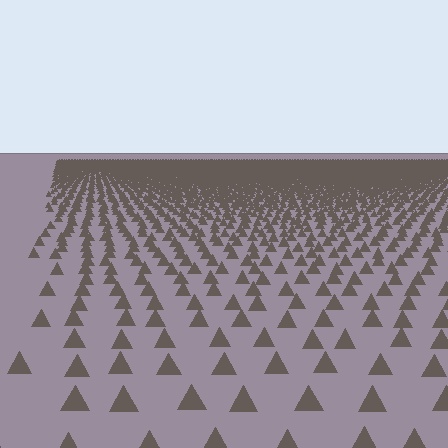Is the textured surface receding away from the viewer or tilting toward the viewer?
The surface is receding away from the viewer. Texture elements get smaller and denser toward the top.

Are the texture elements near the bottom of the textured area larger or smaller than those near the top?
Larger. Near the bottom, elements are closer to the viewer and appear at a bigger on-screen size.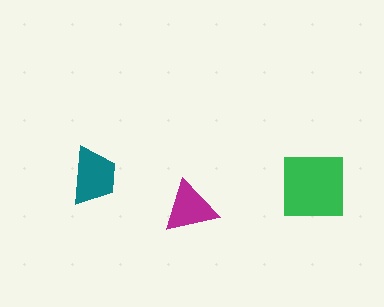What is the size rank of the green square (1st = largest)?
1st.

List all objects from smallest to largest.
The magenta triangle, the teal trapezoid, the green square.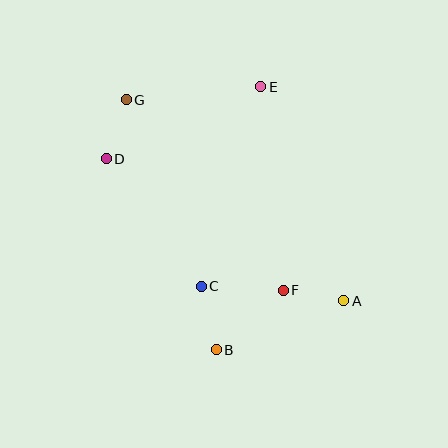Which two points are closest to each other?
Points A and F are closest to each other.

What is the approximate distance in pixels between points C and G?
The distance between C and G is approximately 201 pixels.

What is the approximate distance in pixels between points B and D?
The distance between B and D is approximately 220 pixels.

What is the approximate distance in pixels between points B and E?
The distance between B and E is approximately 267 pixels.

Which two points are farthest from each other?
Points A and G are farthest from each other.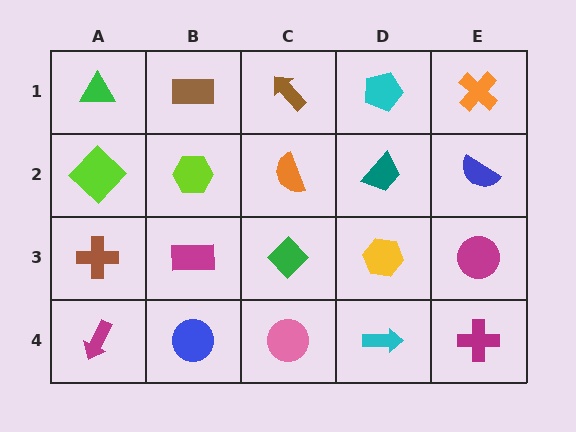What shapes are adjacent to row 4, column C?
A green diamond (row 3, column C), a blue circle (row 4, column B), a cyan arrow (row 4, column D).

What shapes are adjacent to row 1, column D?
A teal trapezoid (row 2, column D), a brown arrow (row 1, column C), an orange cross (row 1, column E).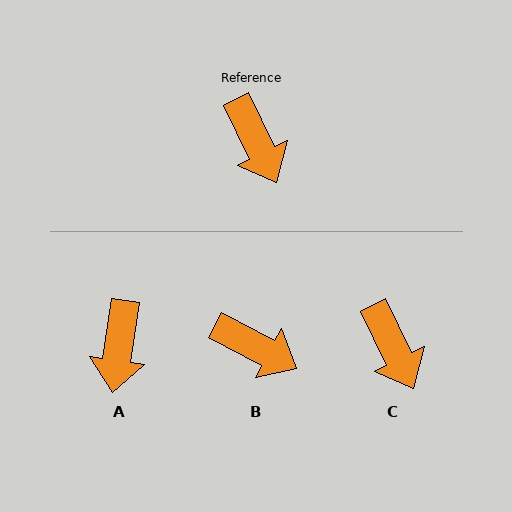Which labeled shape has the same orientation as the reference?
C.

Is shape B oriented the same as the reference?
No, it is off by about 36 degrees.